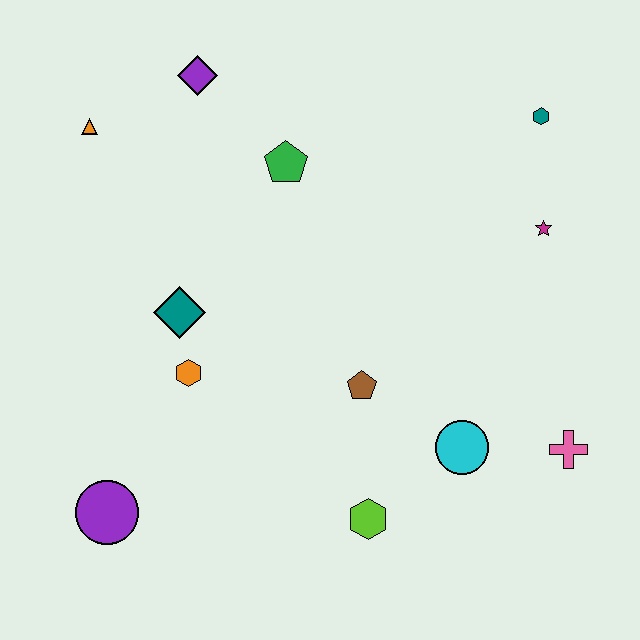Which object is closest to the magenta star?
The teal hexagon is closest to the magenta star.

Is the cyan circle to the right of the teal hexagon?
No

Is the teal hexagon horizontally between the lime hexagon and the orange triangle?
No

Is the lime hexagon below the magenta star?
Yes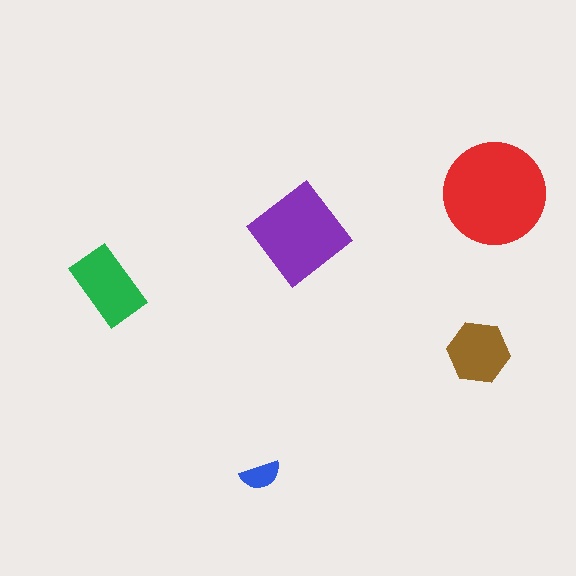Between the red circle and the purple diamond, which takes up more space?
The red circle.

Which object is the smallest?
The blue semicircle.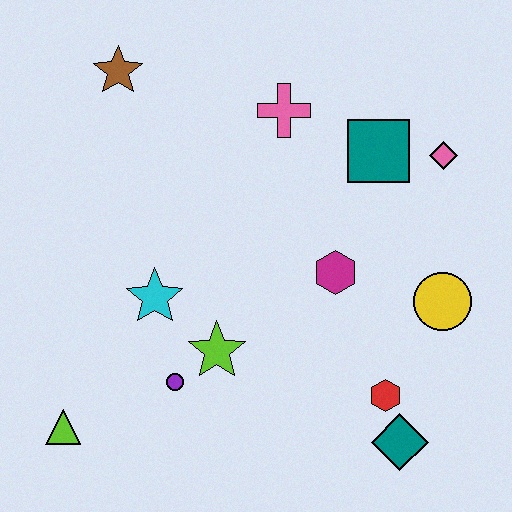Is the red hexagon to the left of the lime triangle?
No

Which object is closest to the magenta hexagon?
The yellow circle is closest to the magenta hexagon.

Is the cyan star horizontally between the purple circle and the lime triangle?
Yes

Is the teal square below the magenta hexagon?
No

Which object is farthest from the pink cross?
The lime triangle is farthest from the pink cross.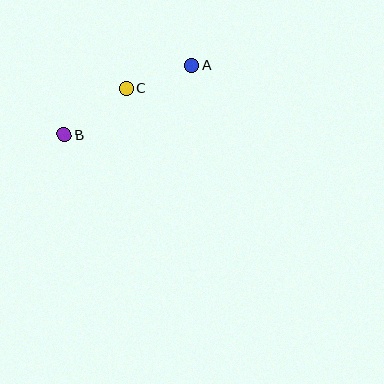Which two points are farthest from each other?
Points A and B are farthest from each other.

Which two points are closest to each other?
Points A and C are closest to each other.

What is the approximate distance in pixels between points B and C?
The distance between B and C is approximately 77 pixels.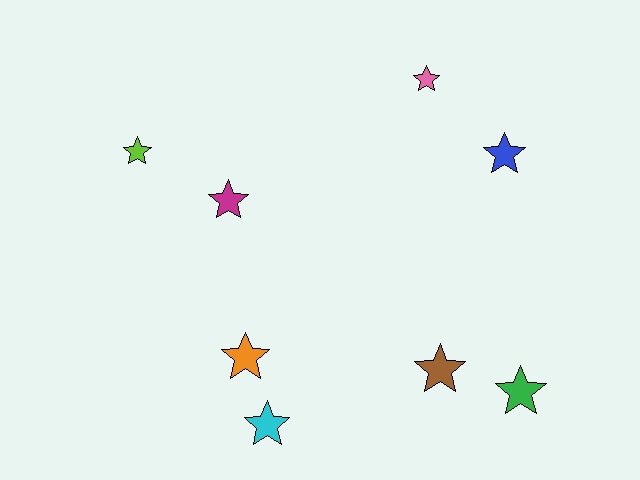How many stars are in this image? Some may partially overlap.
There are 8 stars.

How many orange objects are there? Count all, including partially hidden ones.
There is 1 orange object.